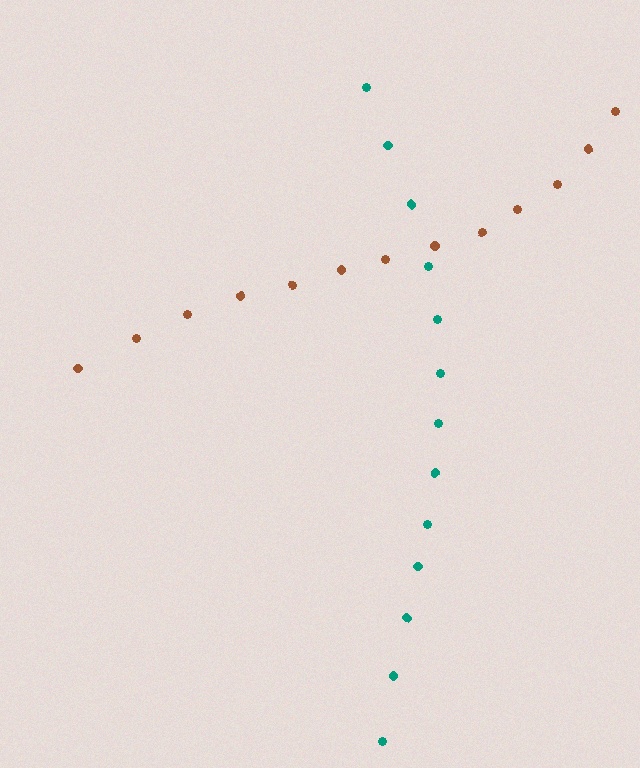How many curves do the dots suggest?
There are 2 distinct paths.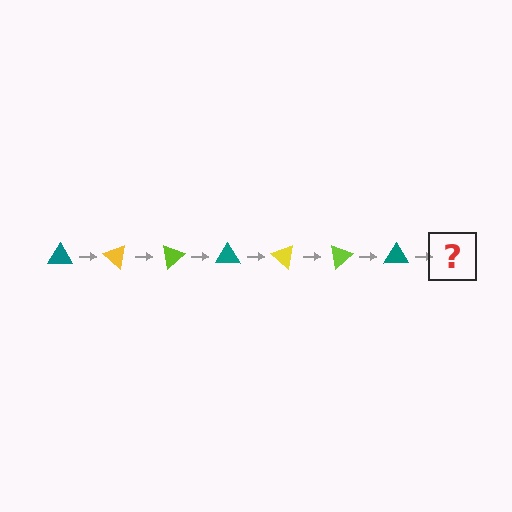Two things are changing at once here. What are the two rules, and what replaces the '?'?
The two rules are that it rotates 40 degrees each step and the color cycles through teal, yellow, and lime. The '?' should be a yellow triangle, rotated 280 degrees from the start.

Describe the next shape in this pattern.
It should be a yellow triangle, rotated 280 degrees from the start.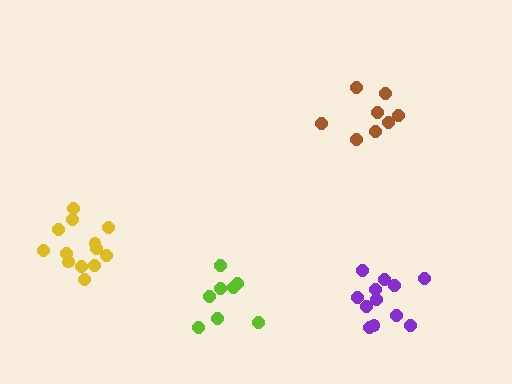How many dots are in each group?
Group 1: 13 dots, Group 2: 8 dots, Group 3: 8 dots, Group 4: 12 dots (41 total).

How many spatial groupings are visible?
There are 4 spatial groupings.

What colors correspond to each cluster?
The clusters are colored: yellow, brown, lime, purple.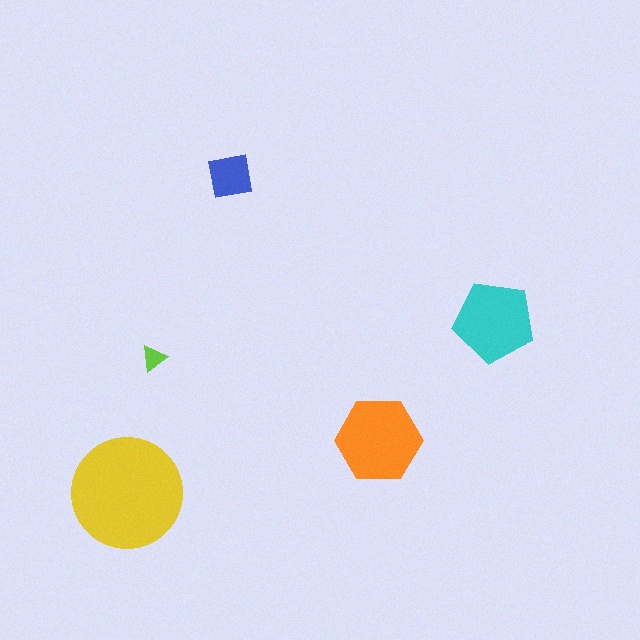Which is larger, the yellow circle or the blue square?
The yellow circle.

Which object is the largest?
The yellow circle.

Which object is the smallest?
The lime triangle.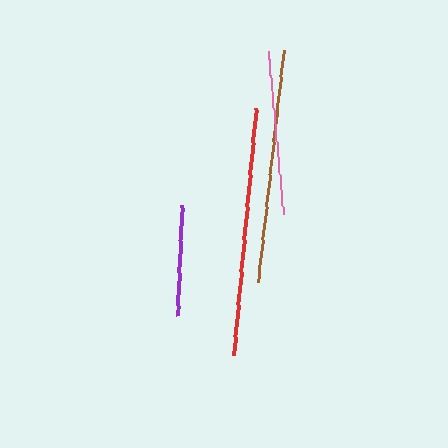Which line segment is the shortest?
The purple line is the shortest at approximately 110 pixels.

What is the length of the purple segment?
The purple segment is approximately 110 pixels long.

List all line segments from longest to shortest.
From longest to shortest: red, brown, pink, purple.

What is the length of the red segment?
The red segment is approximately 248 pixels long.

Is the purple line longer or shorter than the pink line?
The pink line is longer than the purple line.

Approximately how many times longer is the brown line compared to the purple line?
The brown line is approximately 2.1 times the length of the purple line.